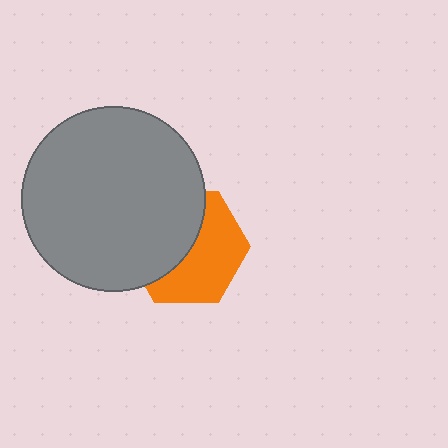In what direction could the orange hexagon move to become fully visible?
The orange hexagon could move right. That would shift it out from behind the gray circle entirely.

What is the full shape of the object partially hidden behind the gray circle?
The partially hidden object is an orange hexagon.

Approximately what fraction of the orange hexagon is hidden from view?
Roughly 48% of the orange hexagon is hidden behind the gray circle.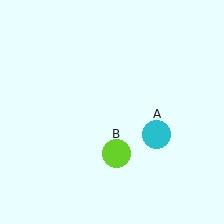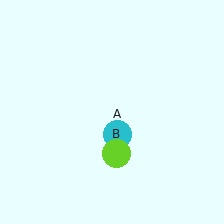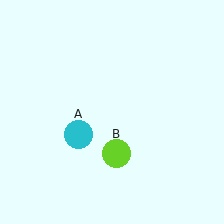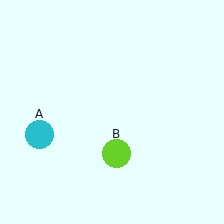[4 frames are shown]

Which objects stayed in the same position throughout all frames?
Lime circle (object B) remained stationary.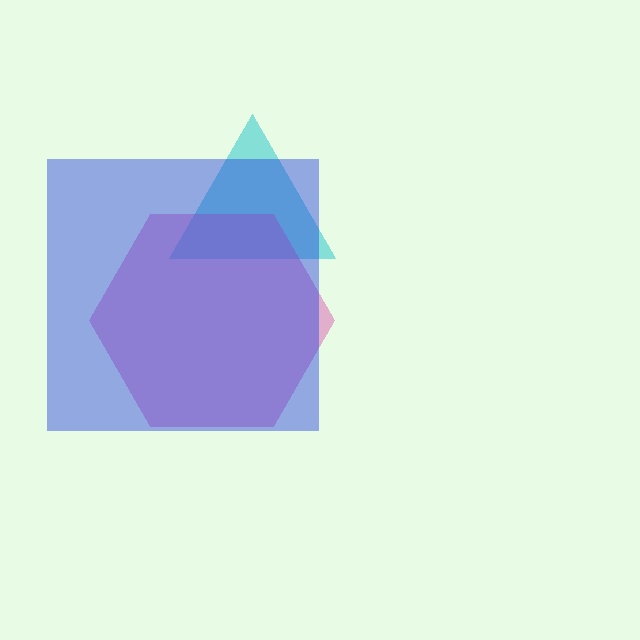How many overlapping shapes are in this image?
There are 3 overlapping shapes in the image.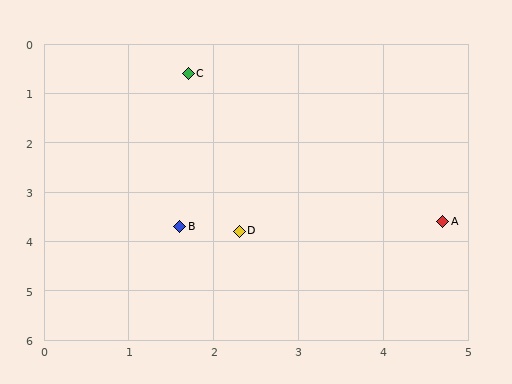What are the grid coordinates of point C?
Point C is at approximately (1.7, 0.6).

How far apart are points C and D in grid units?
Points C and D are about 3.3 grid units apart.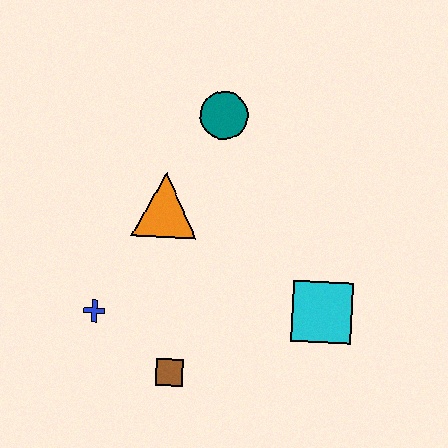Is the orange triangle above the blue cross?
Yes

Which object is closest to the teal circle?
The orange triangle is closest to the teal circle.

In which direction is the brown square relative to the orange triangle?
The brown square is below the orange triangle.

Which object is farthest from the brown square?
The teal circle is farthest from the brown square.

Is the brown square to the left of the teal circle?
Yes